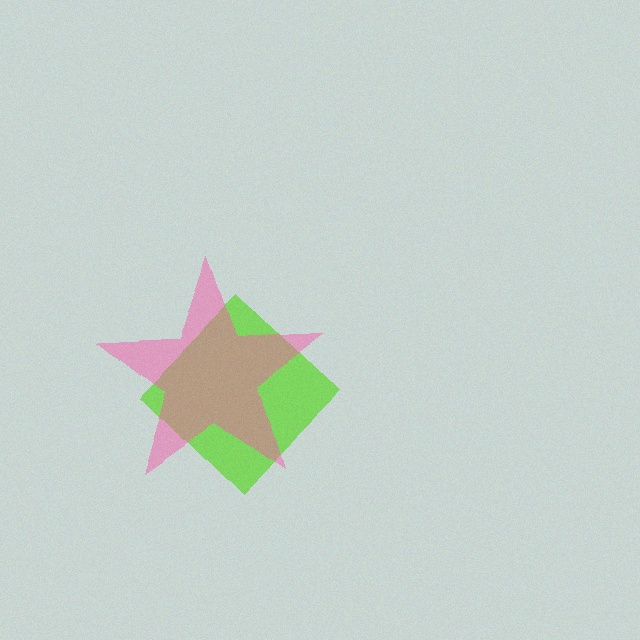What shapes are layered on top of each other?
The layered shapes are: a lime diamond, a pink star.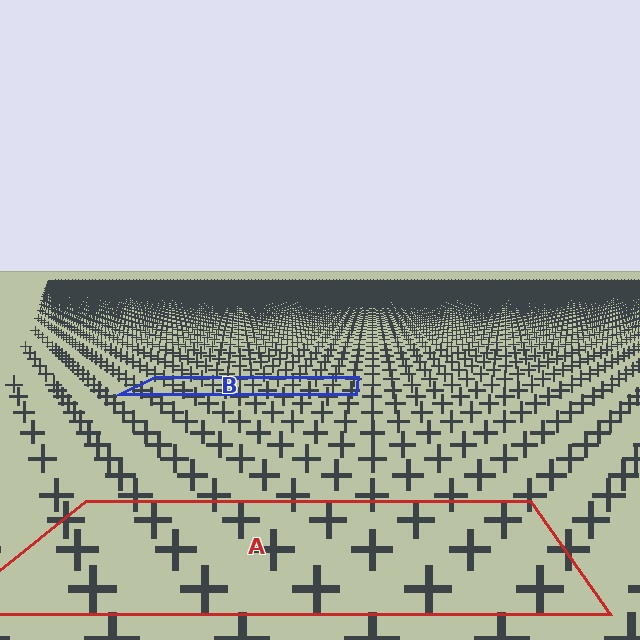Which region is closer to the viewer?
Region A is closer. The texture elements there are larger and more spread out.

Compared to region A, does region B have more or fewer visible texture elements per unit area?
Region B has more texture elements per unit area — they are packed more densely because it is farther away.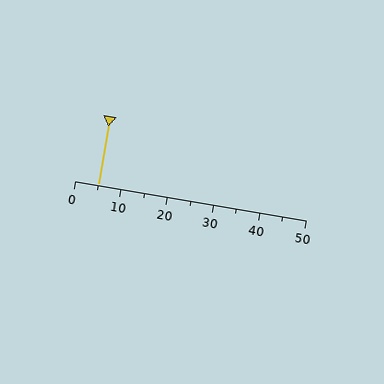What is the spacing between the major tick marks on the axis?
The major ticks are spaced 10 apart.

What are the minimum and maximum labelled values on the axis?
The axis runs from 0 to 50.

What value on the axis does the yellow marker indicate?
The marker indicates approximately 5.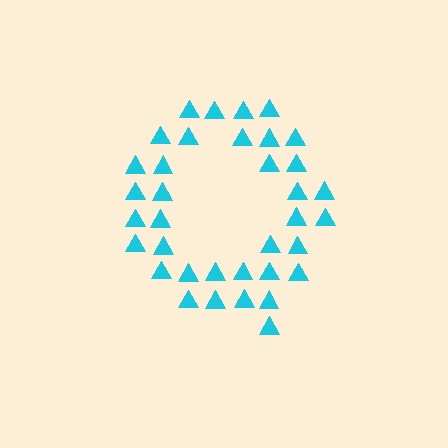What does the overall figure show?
The overall figure shows the letter Q.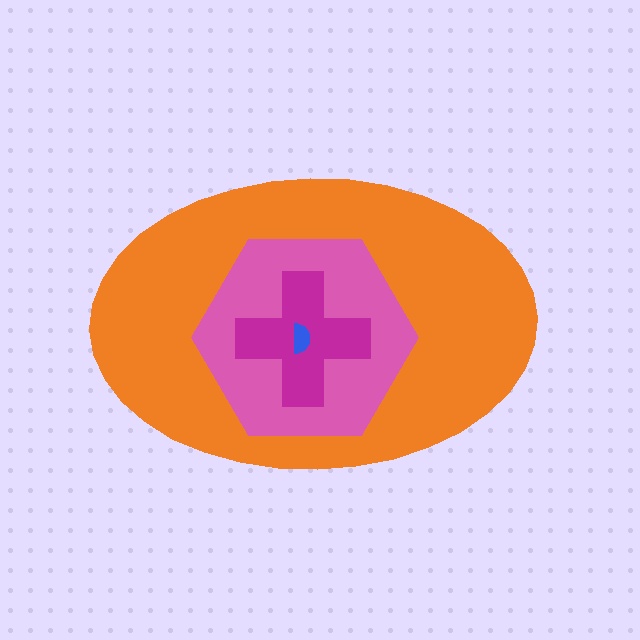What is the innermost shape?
The blue semicircle.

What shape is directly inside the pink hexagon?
The magenta cross.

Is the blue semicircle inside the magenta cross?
Yes.